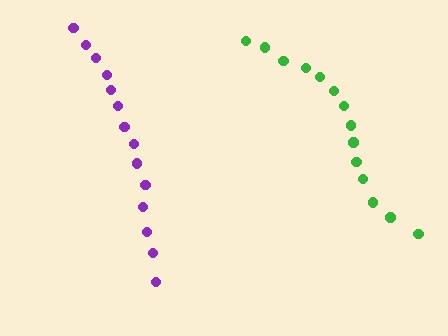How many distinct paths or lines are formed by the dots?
There are 2 distinct paths.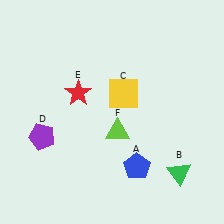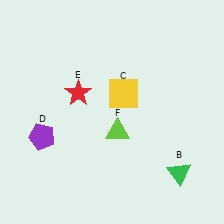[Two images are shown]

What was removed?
The blue pentagon (A) was removed in Image 2.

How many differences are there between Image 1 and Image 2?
There is 1 difference between the two images.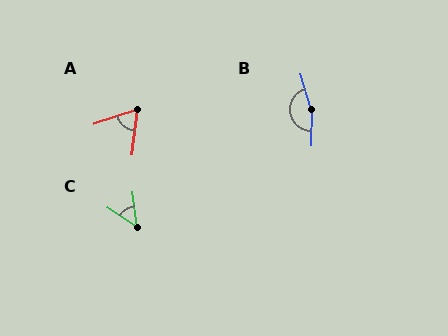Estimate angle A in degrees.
Approximately 65 degrees.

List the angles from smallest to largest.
C (49°), A (65°), B (162°).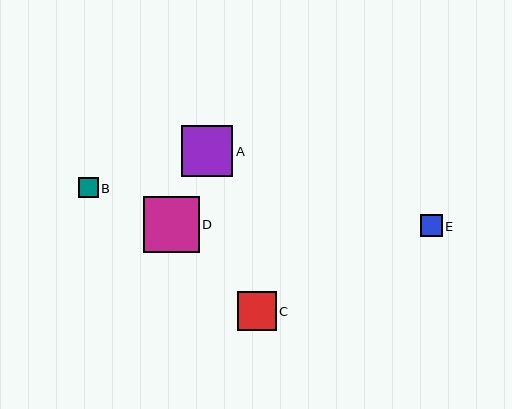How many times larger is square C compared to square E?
Square C is approximately 1.8 times the size of square E.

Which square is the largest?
Square D is the largest with a size of approximately 56 pixels.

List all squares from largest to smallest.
From largest to smallest: D, A, C, E, B.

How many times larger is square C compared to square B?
Square C is approximately 1.9 times the size of square B.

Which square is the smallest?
Square B is the smallest with a size of approximately 20 pixels.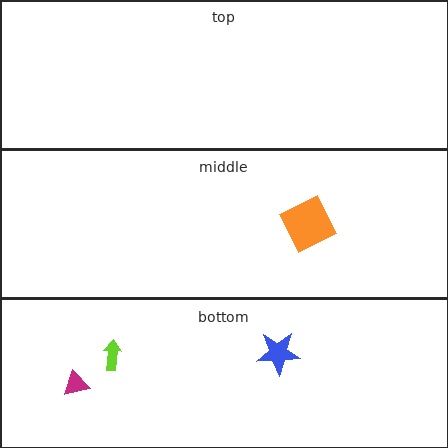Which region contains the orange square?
The middle region.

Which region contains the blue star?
The bottom region.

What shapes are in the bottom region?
The blue star, the magenta triangle, the lime arrow.